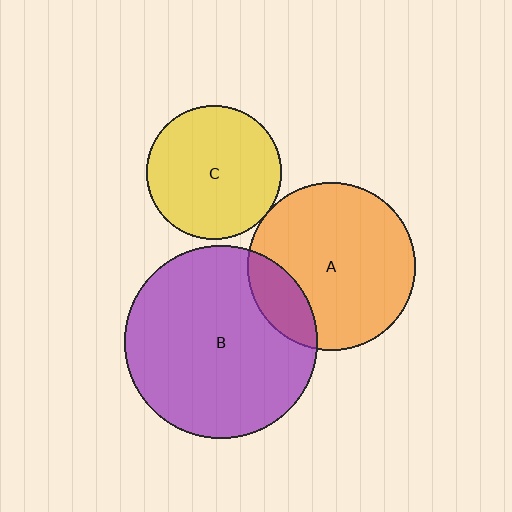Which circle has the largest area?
Circle B (purple).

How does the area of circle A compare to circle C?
Approximately 1.6 times.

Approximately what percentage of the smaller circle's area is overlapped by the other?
Approximately 5%.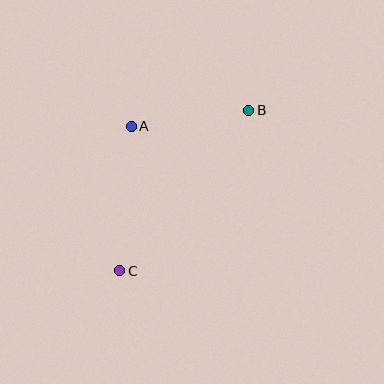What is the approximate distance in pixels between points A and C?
The distance between A and C is approximately 145 pixels.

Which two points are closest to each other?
Points A and B are closest to each other.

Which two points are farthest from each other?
Points B and C are farthest from each other.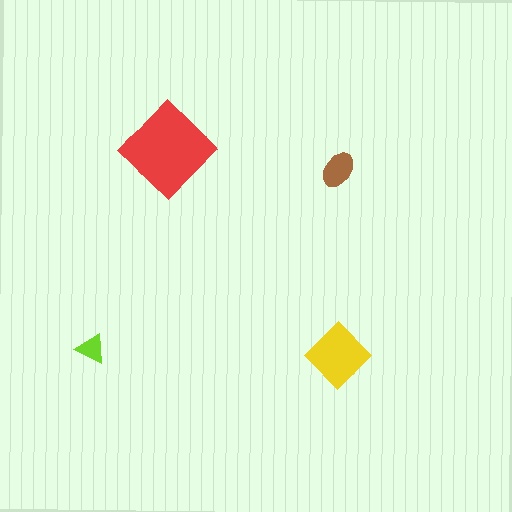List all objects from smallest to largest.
The lime triangle, the brown ellipse, the yellow diamond, the red diamond.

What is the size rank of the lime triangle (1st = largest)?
4th.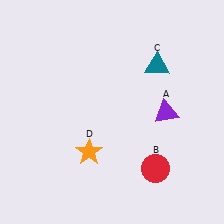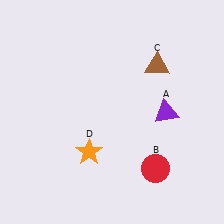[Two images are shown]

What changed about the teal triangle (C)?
In Image 1, C is teal. In Image 2, it changed to brown.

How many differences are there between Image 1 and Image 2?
There is 1 difference between the two images.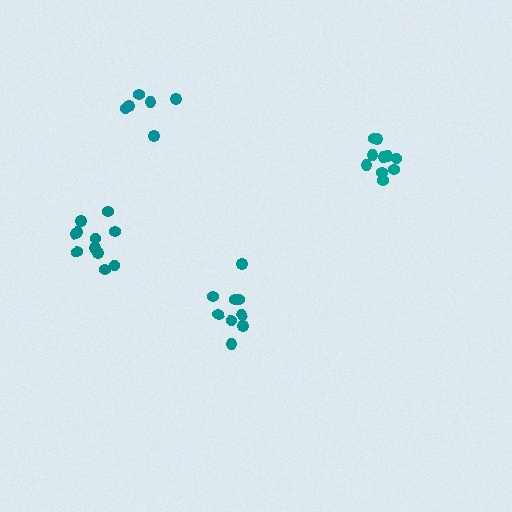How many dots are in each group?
Group 1: 11 dots, Group 2: 10 dots, Group 3: 9 dots, Group 4: 6 dots (36 total).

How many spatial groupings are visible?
There are 4 spatial groupings.